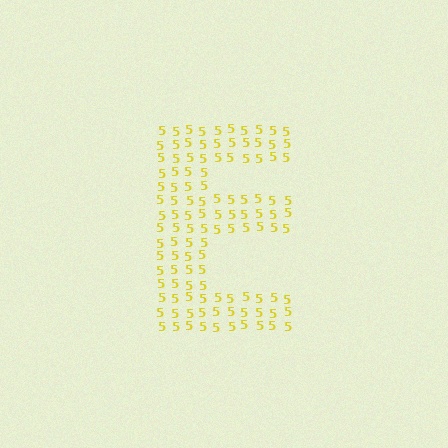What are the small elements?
The small elements are digit 5's.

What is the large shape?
The large shape is the letter E.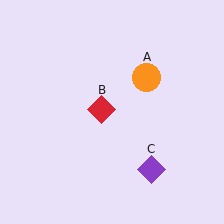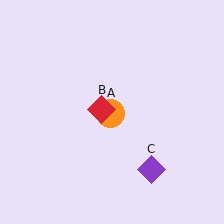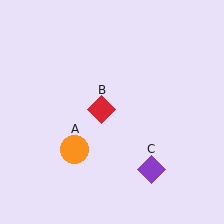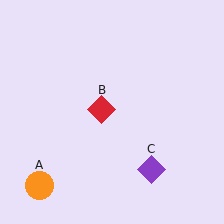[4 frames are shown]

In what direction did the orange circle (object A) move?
The orange circle (object A) moved down and to the left.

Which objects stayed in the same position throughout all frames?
Red diamond (object B) and purple diamond (object C) remained stationary.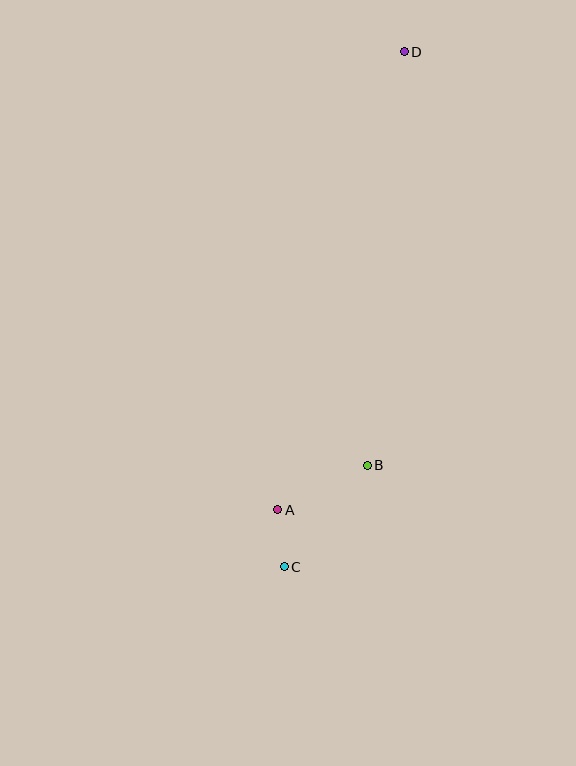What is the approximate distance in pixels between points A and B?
The distance between A and B is approximately 100 pixels.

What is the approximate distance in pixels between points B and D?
The distance between B and D is approximately 415 pixels.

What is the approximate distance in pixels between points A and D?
The distance between A and D is approximately 475 pixels.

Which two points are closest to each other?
Points A and C are closest to each other.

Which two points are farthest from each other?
Points C and D are farthest from each other.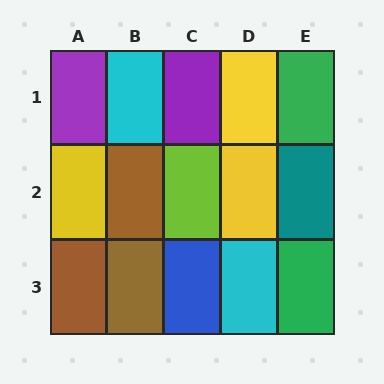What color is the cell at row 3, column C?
Blue.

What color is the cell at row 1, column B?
Cyan.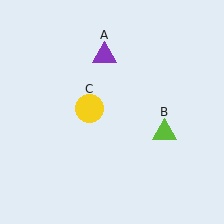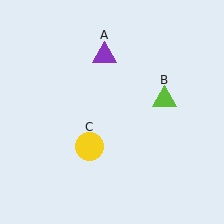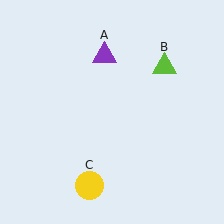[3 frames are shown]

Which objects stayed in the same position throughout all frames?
Purple triangle (object A) remained stationary.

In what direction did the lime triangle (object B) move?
The lime triangle (object B) moved up.